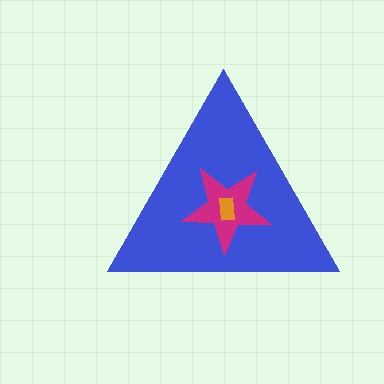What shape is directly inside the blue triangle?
The magenta star.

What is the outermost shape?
The blue triangle.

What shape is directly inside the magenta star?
The orange rectangle.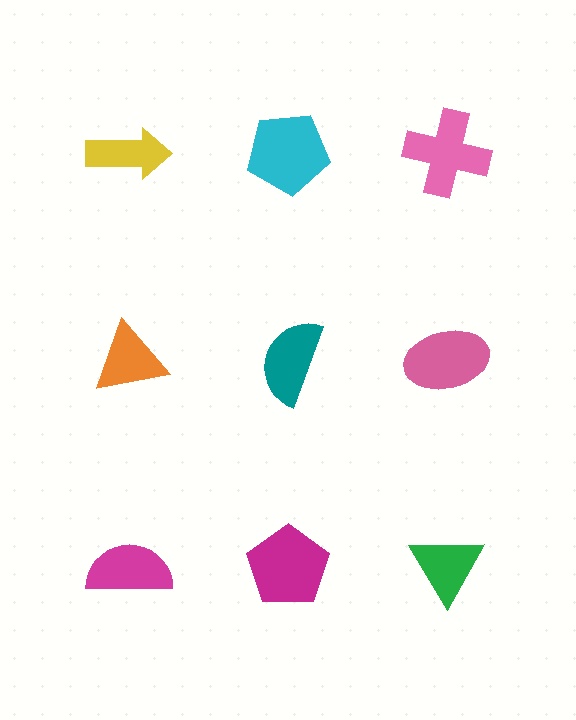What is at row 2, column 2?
A teal semicircle.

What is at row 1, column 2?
A cyan pentagon.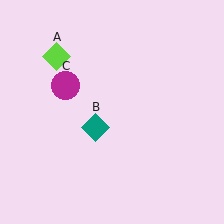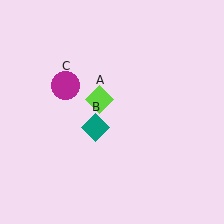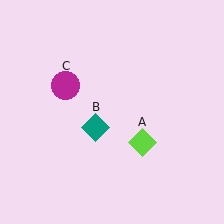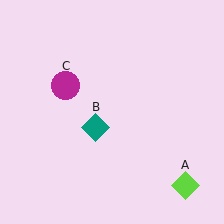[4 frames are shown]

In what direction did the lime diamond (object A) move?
The lime diamond (object A) moved down and to the right.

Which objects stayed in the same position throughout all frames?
Teal diamond (object B) and magenta circle (object C) remained stationary.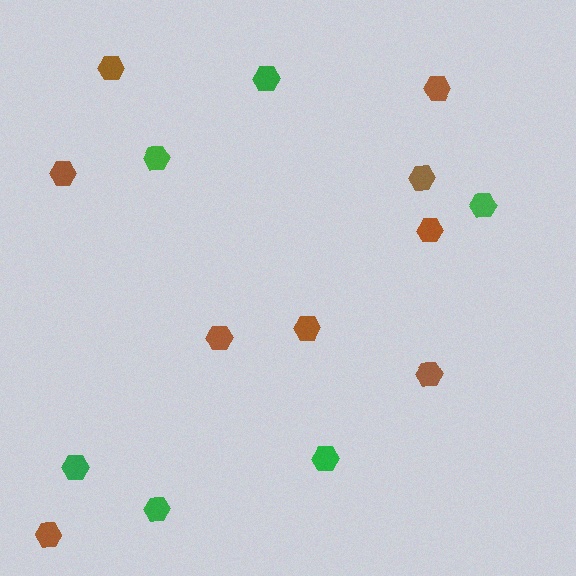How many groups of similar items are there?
There are 2 groups: one group of brown hexagons (9) and one group of green hexagons (6).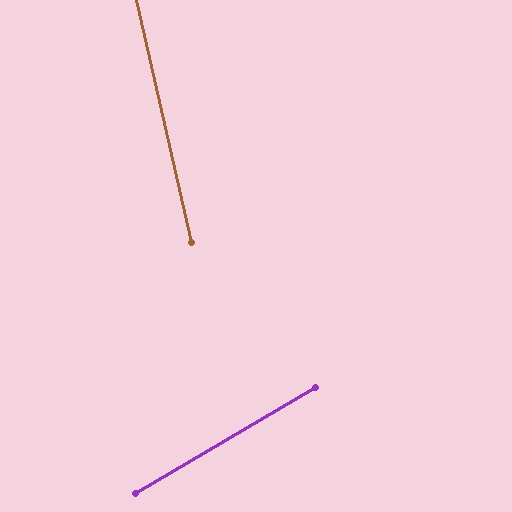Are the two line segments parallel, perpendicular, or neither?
Neither parallel nor perpendicular — they differ by about 72°.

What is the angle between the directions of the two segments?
Approximately 72 degrees.